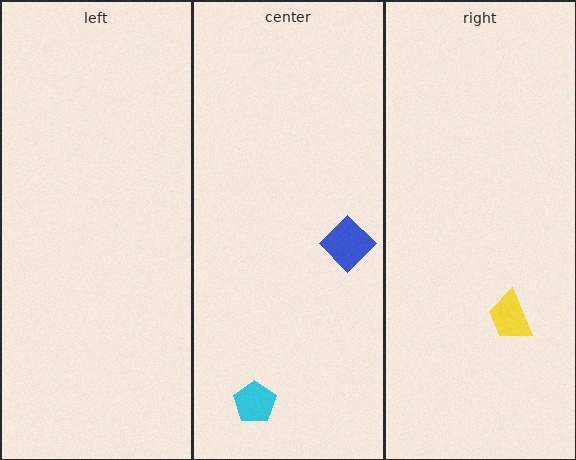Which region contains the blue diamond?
The center region.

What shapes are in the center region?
The cyan pentagon, the blue diamond.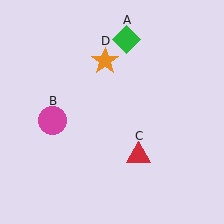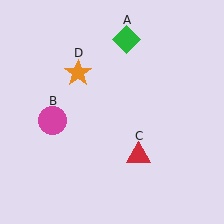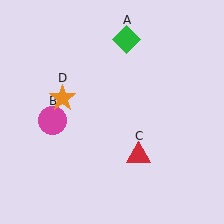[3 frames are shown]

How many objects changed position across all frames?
1 object changed position: orange star (object D).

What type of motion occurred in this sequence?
The orange star (object D) rotated counterclockwise around the center of the scene.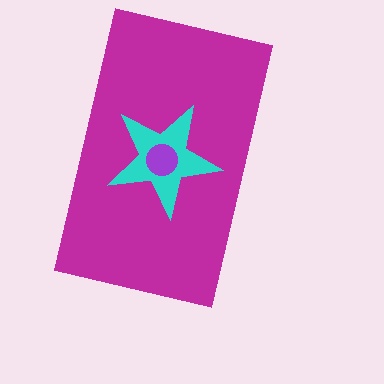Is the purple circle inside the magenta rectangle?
Yes.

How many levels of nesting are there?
3.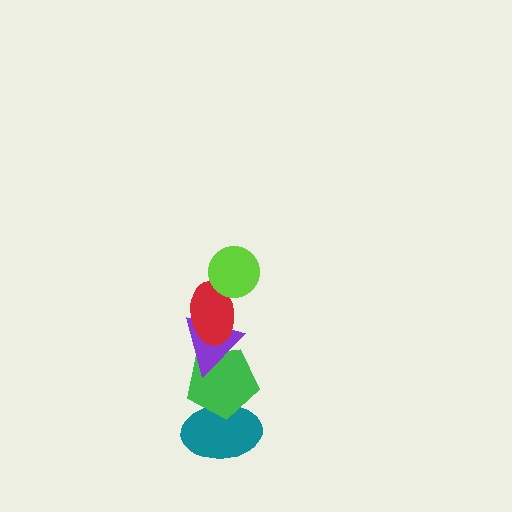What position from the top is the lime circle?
The lime circle is 1st from the top.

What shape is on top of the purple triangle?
The red ellipse is on top of the purple triangle.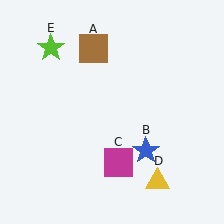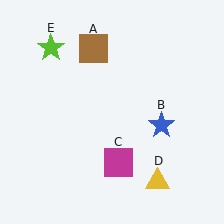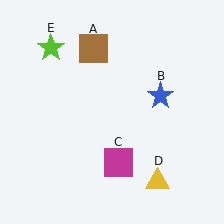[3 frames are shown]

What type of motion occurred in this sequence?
The blue star (object B) rotated counterclockwise around the center of the scene.